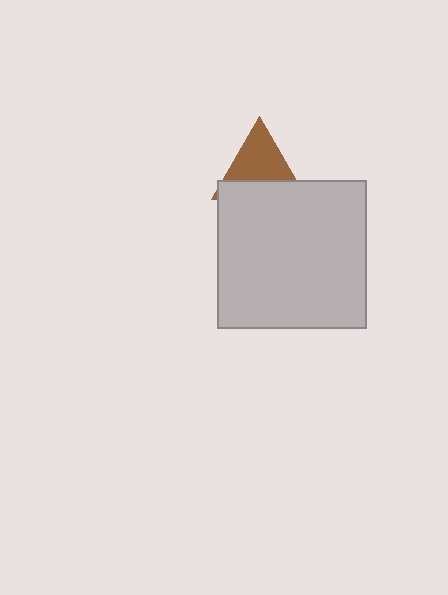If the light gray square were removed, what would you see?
You would see the complete brown triangle.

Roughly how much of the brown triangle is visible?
About half of it is visible (roughly 59%).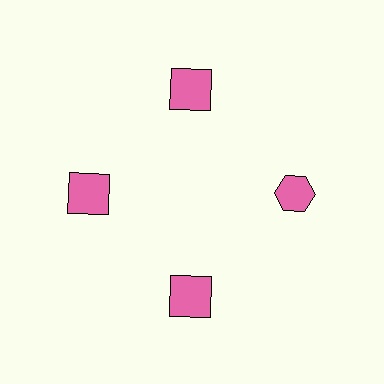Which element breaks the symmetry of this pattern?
The pink hexagon at roughly the 3 o'clock position breaks the symmetry. All other shapes are pink squares.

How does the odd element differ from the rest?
It has a different shape: hexagon instead of square.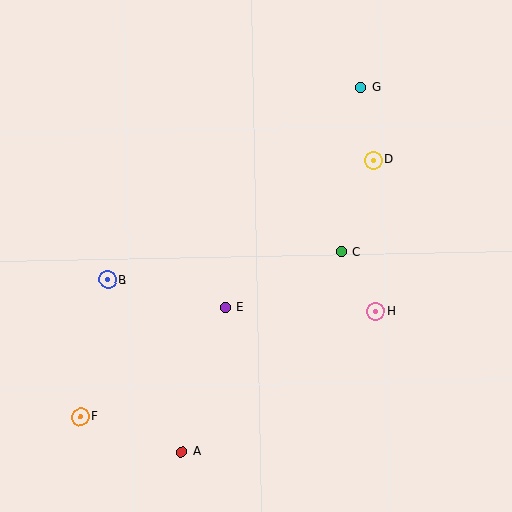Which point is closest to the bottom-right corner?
Point H is closest to the bottom-right corner.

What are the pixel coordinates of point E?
Point E is at (225, 307).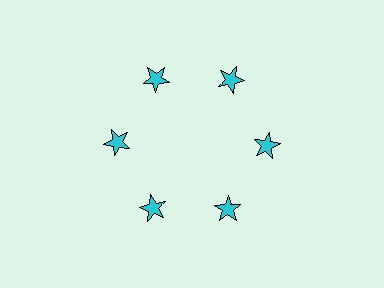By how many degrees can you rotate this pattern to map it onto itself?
The pattern maps onto itself every 60 degrees of rotation.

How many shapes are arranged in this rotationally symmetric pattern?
There are 6 shapes, arranged in 6 groups of 1.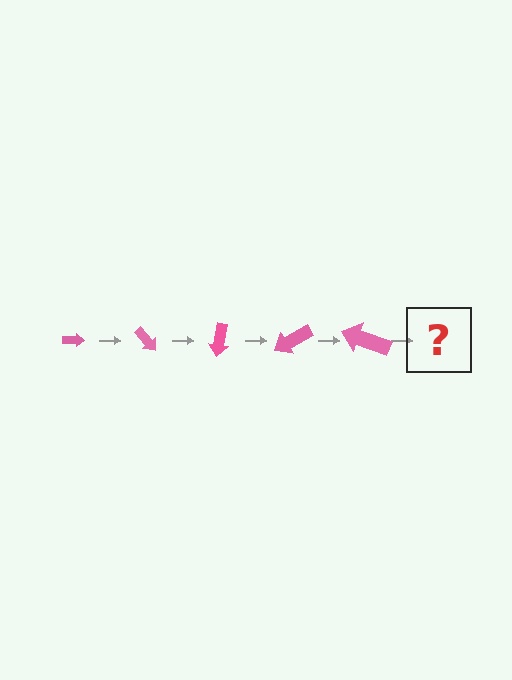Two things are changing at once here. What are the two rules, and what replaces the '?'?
The two rules are that the arrow grows larger each step and it rotates 50 degrees each step. The '?' should be an arrow, larger than the previous one and rotated 250 degrees from the start.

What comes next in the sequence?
The next element should be an arrow, larger than the previous one and rotated 250 degrees from the start.